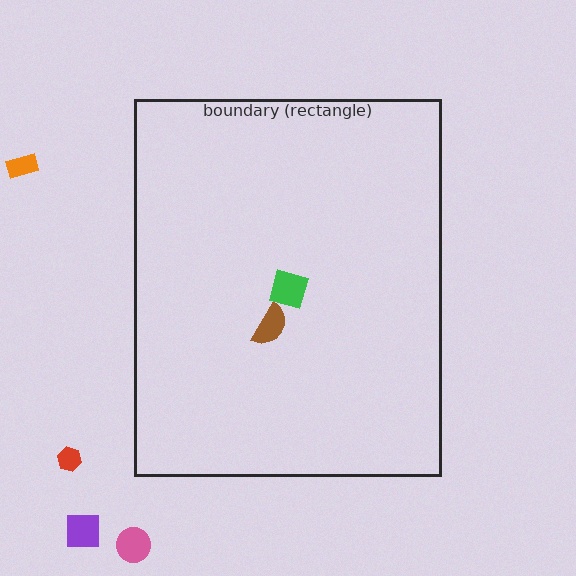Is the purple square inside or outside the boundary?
Outside.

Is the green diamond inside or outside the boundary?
Inside.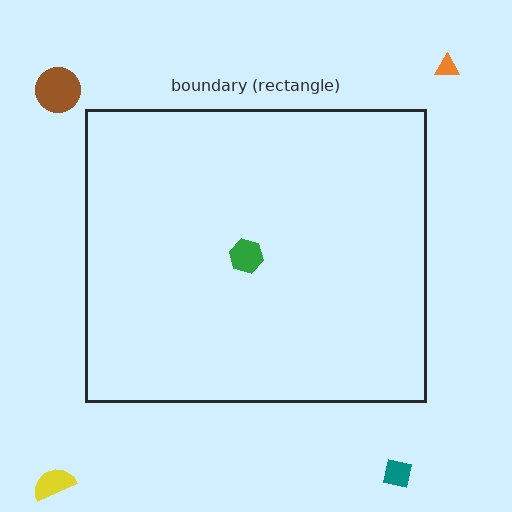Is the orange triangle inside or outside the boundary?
Outside.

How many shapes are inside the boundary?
1 inside, 4 outside.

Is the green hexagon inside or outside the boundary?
Inside.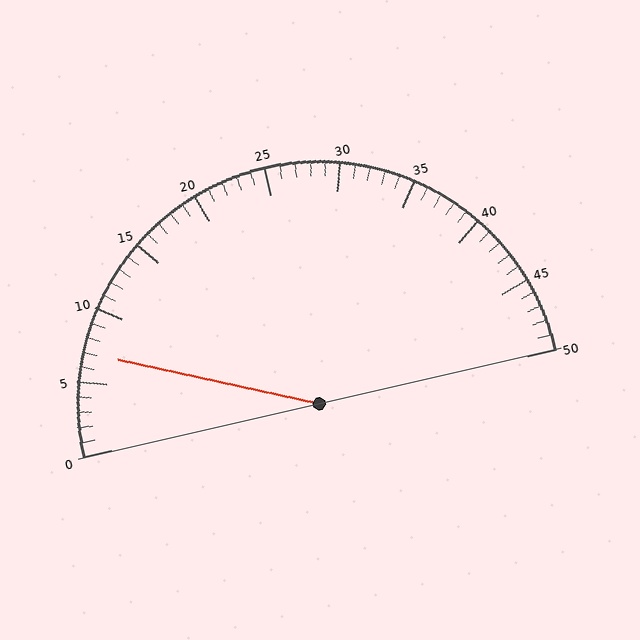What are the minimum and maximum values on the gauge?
The gauge ranges from 0 to 50.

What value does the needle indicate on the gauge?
The needle indicates approximately 7.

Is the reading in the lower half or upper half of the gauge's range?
The reading is in the lower half of the range (0 to 50).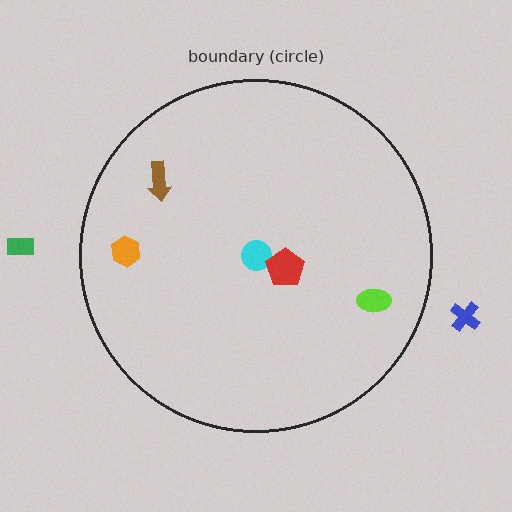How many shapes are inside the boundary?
5 inside, 2 outside.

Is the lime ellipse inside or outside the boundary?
Inside.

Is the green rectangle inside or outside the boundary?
Outside.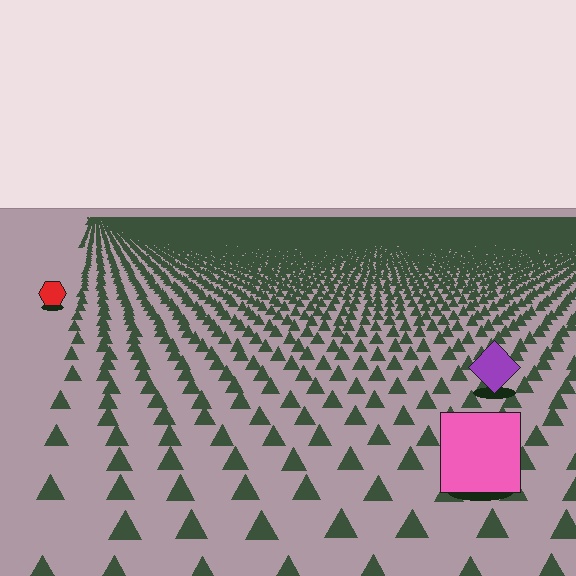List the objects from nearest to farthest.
From nearest to farthest: the pink square, the purple diamond, the red hexagon.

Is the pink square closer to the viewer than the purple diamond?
Yes. The pink square is closer — you can tell from the texture gradient: the ground texture is coarser near it.